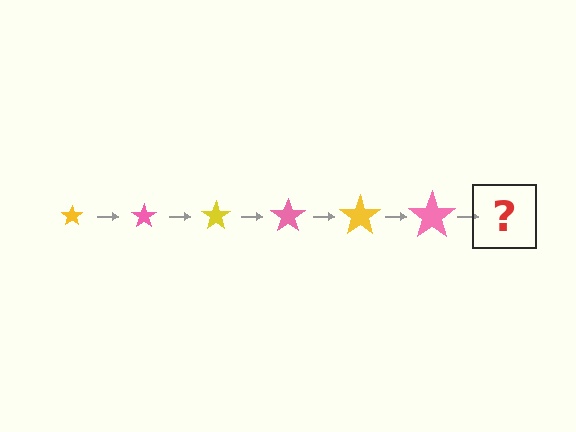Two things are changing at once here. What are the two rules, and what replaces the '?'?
The two rules are that the star grows larger each step and the color cycles through yellow and pink. The '?' should be a yellow star, larger than the previous one.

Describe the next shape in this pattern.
It should be a yellow star, larger than the previous one.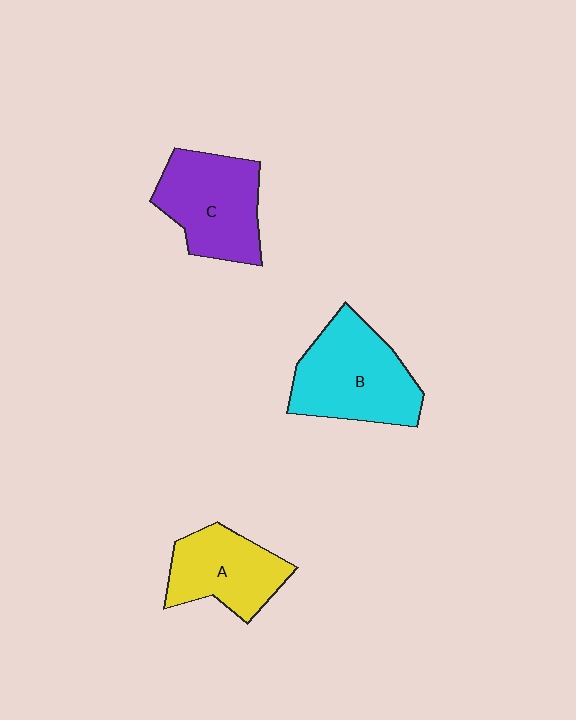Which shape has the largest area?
Shape B (cyan).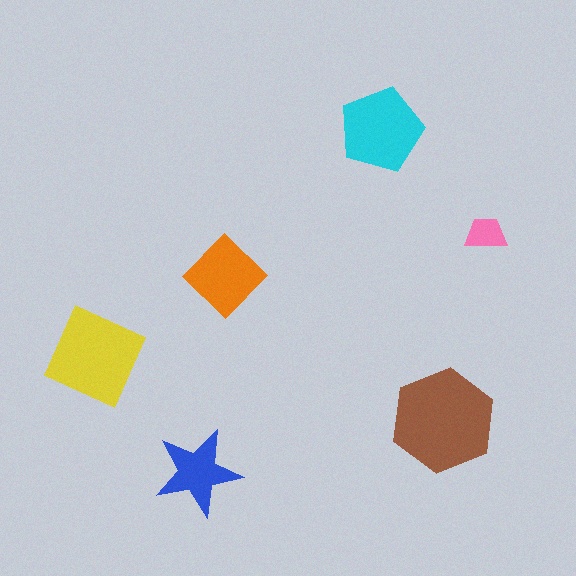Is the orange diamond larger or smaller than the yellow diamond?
Smaller.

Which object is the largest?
The brown hexagon.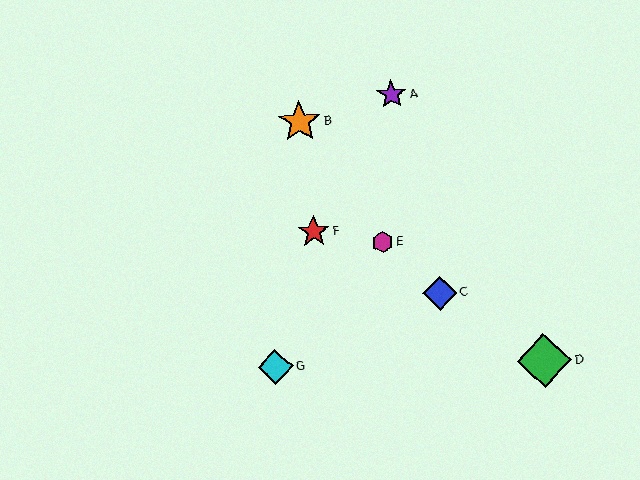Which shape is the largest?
The green diamond (labeled D) is the largest.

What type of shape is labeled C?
Shape C is a blue diamond.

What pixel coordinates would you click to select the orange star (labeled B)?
Click at (300, 122) to select the orange star B.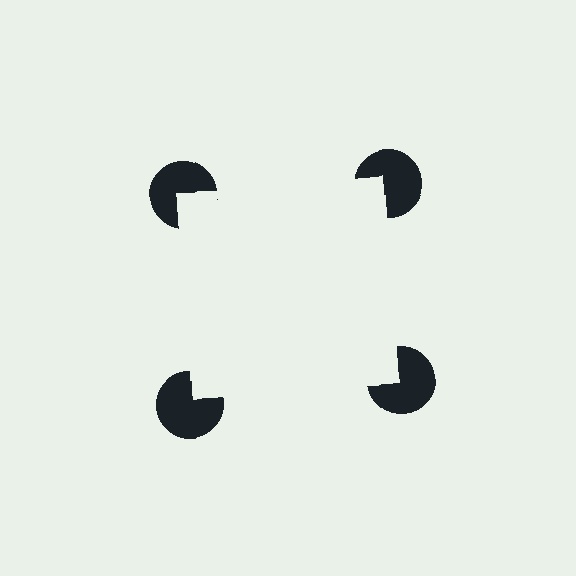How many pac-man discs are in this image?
There are 4 — one at each vertex of the illusory square.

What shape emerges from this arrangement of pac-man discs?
An illusory square — its edges are inferred from the aligned wedge cuts in the pac-man discs, not physically drawn.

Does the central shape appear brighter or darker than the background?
It typically appears slightly brighter than the background, even though no actual brightness change is drawn.